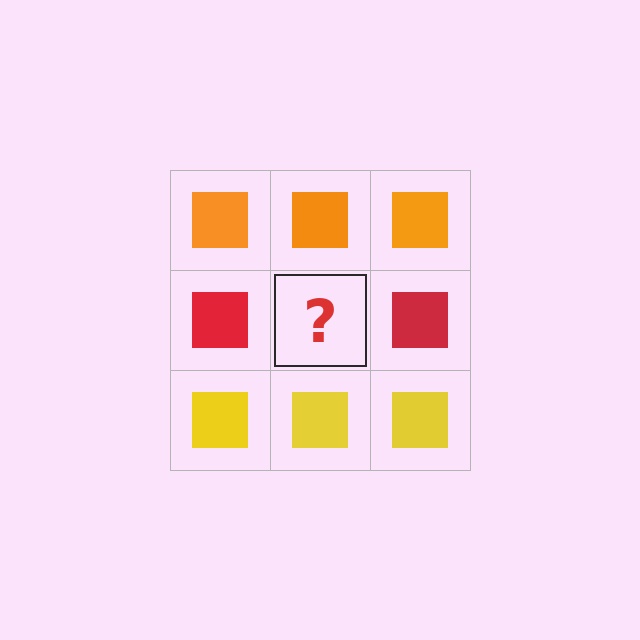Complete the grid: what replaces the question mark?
The question mark should be replaced with a red square.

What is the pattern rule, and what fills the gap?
The rule is that each row has a consistent color. The gap should be filled with a red square.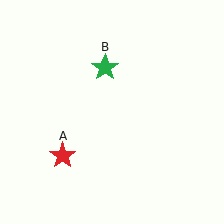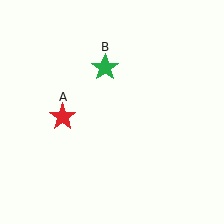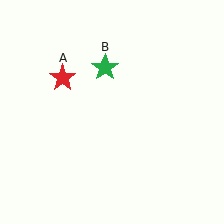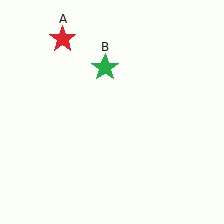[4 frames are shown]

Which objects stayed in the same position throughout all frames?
Green star (object B) remained stationary.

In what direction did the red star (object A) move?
The red star (object A) moved up.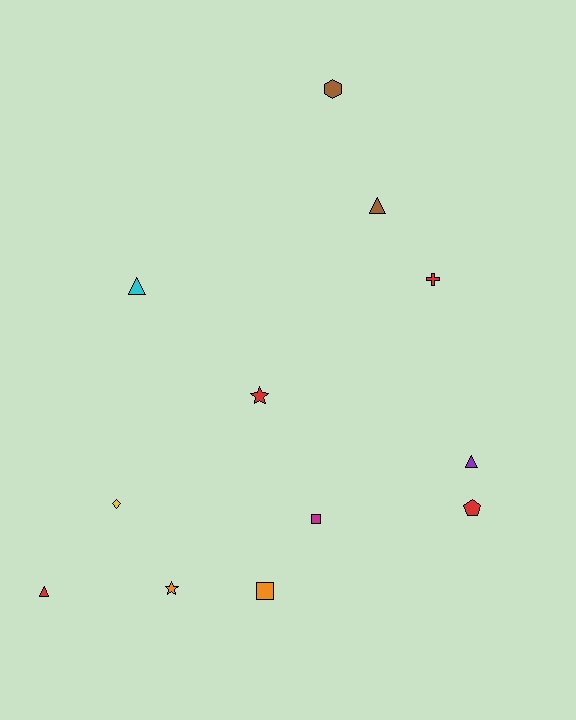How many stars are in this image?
There are 2 stars.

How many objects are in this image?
There are 12 objects.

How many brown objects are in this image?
There are 2 brown objects.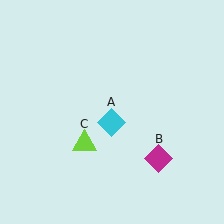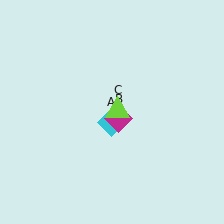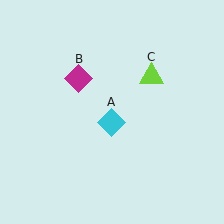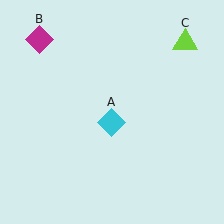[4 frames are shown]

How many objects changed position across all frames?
2 objects changed position: magenta diamond (object B), lime triangle (object C).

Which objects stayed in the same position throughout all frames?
Cyan diamond (object A) remained stationary.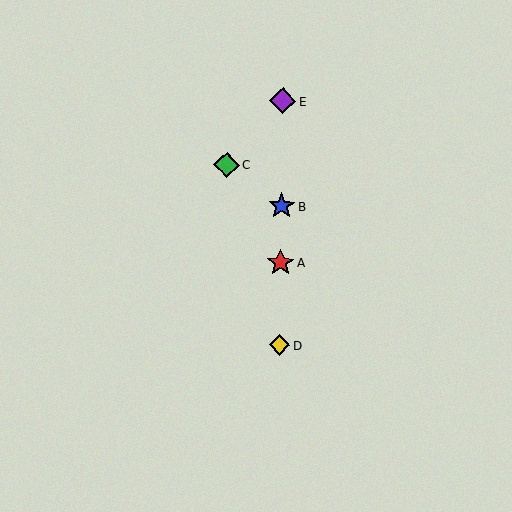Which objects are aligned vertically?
Objects A, B, D, E are aligned vertically.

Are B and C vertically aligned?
No, B is at x≈281 and C is at x≈227.